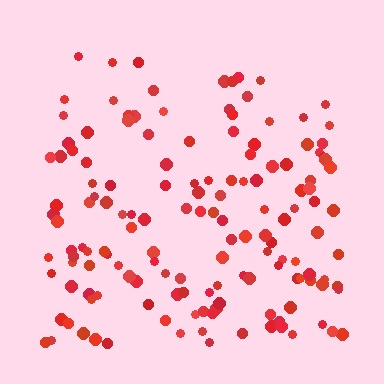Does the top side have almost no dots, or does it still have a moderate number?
Still a moderate number, just noticeably fewer than the bottom.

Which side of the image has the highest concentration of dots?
The bottom.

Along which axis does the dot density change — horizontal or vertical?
Vertical.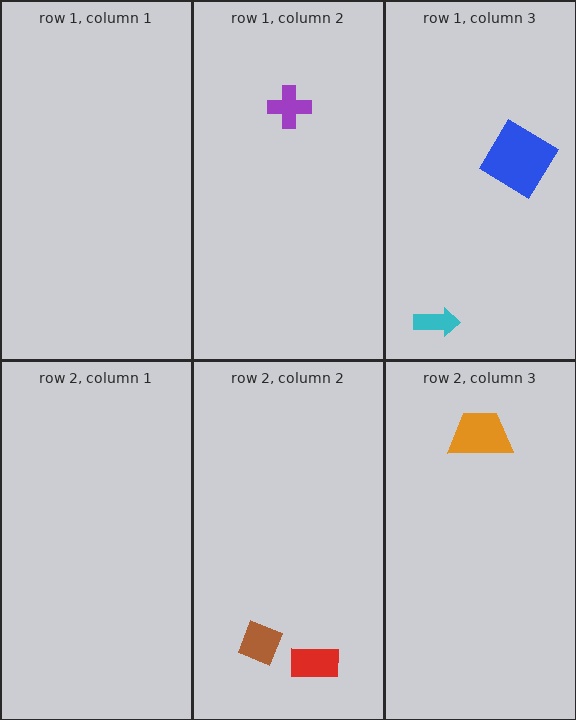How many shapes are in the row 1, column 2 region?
1.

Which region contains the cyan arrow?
The row 1, column 3 region.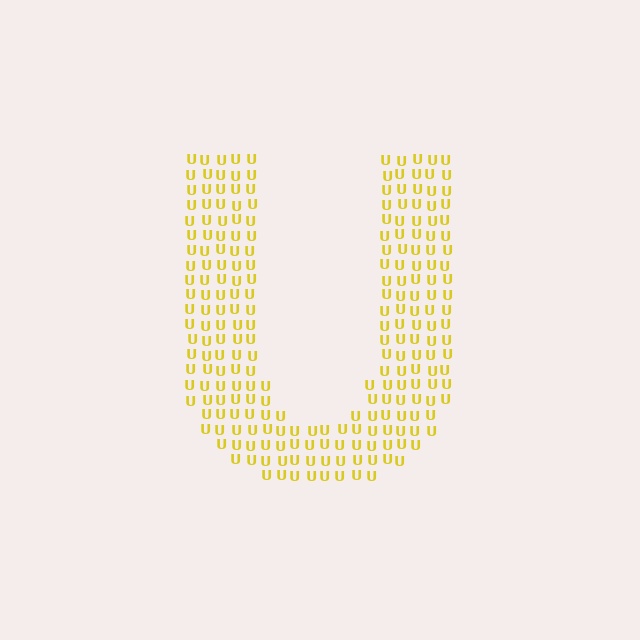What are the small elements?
The small elements are letter U's.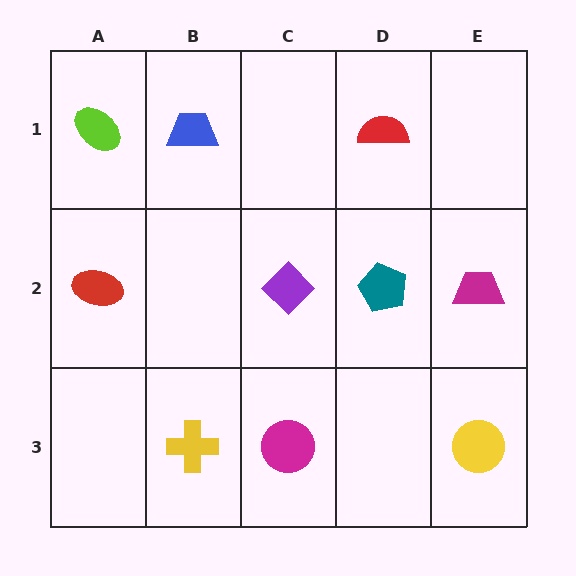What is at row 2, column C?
A purple diamond.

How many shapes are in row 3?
3 shapes.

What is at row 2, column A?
A red ellipse.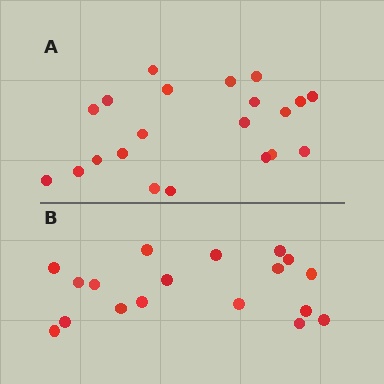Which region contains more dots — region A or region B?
Region A (the top region) has more dots.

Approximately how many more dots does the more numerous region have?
Region A has just a few more — roughly 2 or 3 more dots than region B.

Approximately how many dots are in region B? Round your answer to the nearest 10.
About 20 dots. (The exact count is 18, which rounds to 20.)